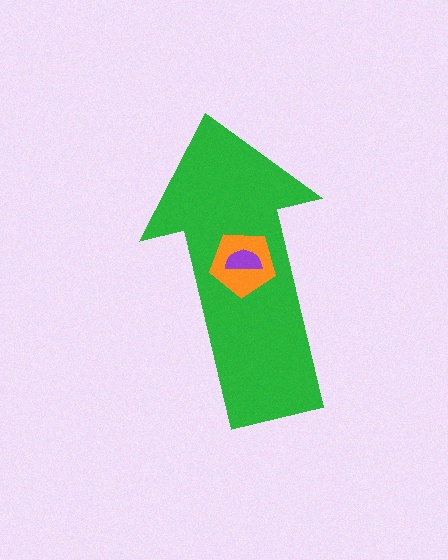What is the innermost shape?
The purple semicircle.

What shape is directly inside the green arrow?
The orange pentagon.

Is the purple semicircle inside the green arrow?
Yes.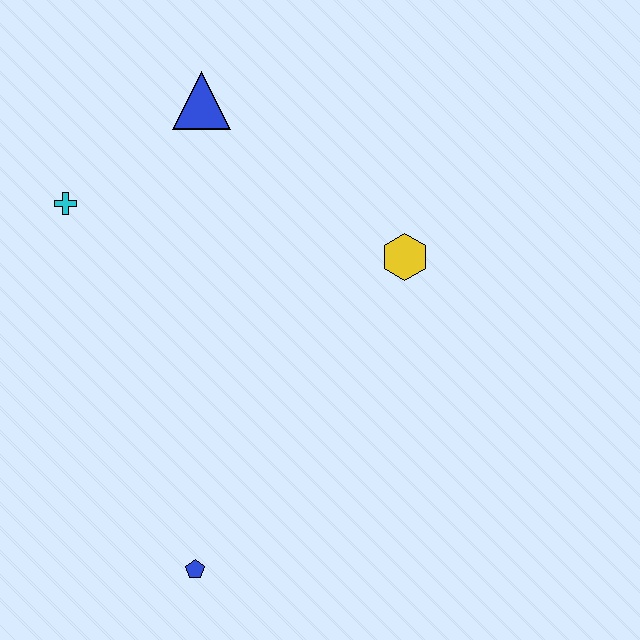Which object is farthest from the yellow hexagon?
The blue pentagon is farthest from the yellow hexagon.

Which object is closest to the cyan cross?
The blue triangle is closest to the cyan cross.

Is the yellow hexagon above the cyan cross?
No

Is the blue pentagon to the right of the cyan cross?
Yes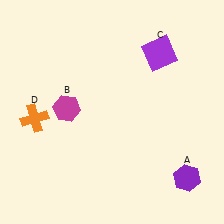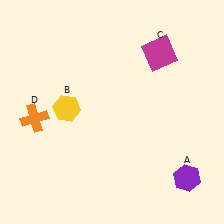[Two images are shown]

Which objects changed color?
B changed from magenta to yellow. C changed from purple to magenta.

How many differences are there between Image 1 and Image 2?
There are 2 differences between the two images.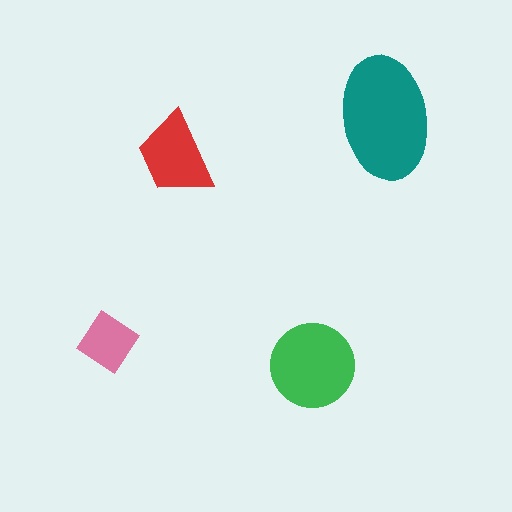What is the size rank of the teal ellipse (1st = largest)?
1st.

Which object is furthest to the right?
The teal ellipse is rightmost.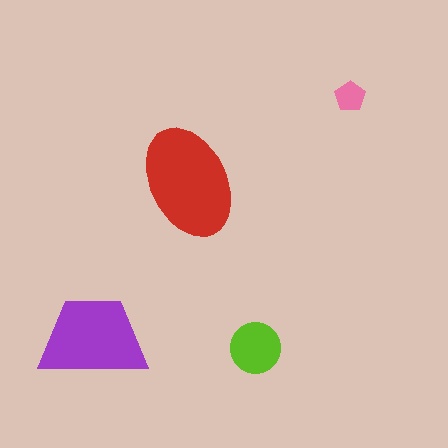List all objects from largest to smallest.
The red ellipse, the purple trapezoid, the lime circle, the pink pentagon.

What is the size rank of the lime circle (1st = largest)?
3rd.